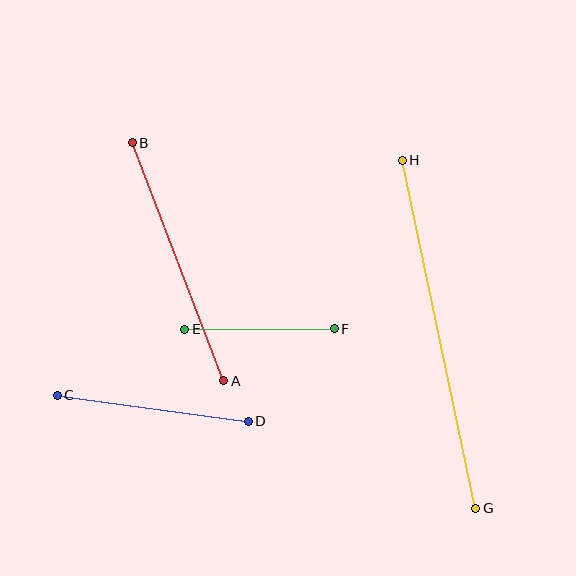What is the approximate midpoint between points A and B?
The midpoint is at approximately (178, 262) pixels.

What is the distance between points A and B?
The distance is approximately 255 pixels.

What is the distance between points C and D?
The distance is approximately 193 pixels.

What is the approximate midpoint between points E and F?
The midpoint is at approximately (259, 329) pixels.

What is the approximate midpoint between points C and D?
The midpoint is at approximately (153, 408) pixels.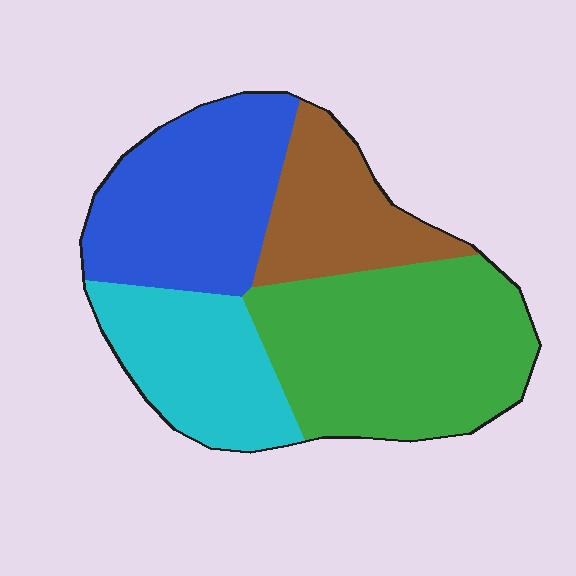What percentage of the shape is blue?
Blue covers around 25% of the shape.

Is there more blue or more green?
Green.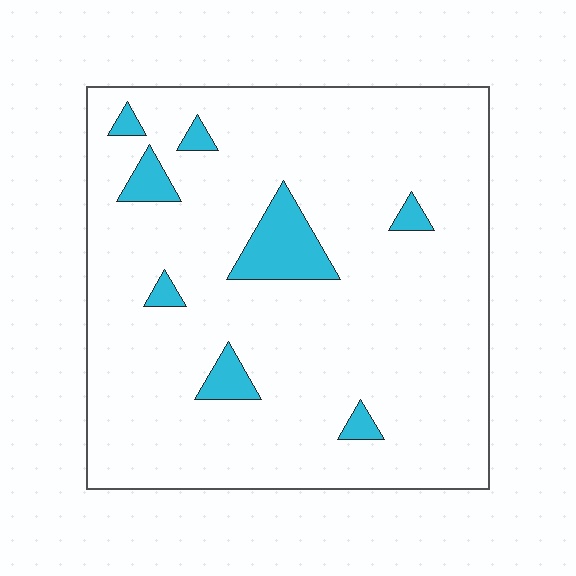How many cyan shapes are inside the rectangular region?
8.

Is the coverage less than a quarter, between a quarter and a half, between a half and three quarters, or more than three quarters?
Less than a quarter.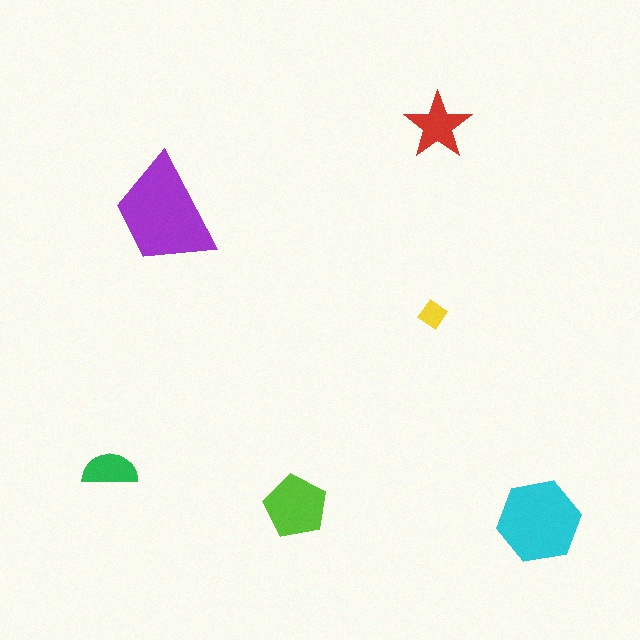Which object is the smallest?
The yellow diamond.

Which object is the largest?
The purple trapezoid.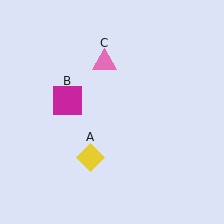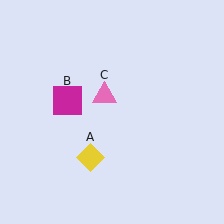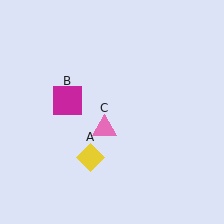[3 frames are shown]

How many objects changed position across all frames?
1 object changed position: pink triangle (object C).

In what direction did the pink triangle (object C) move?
The pink triangle (object C) moved down.